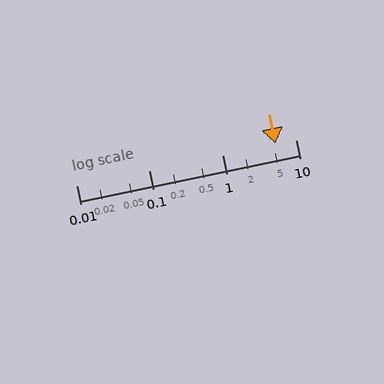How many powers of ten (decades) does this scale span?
The scale spans 3 decades, from 0.01 to 10.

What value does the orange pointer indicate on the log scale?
The pointer indicates approximately 5.3.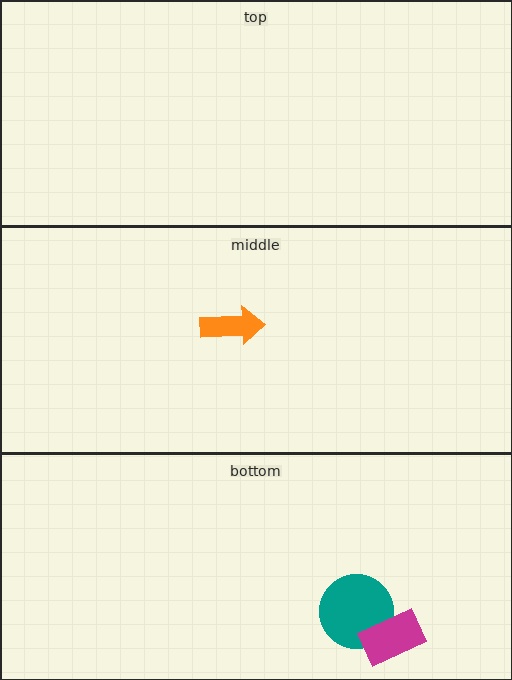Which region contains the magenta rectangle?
The bottom region.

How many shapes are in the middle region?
1.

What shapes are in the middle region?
The orange arrow.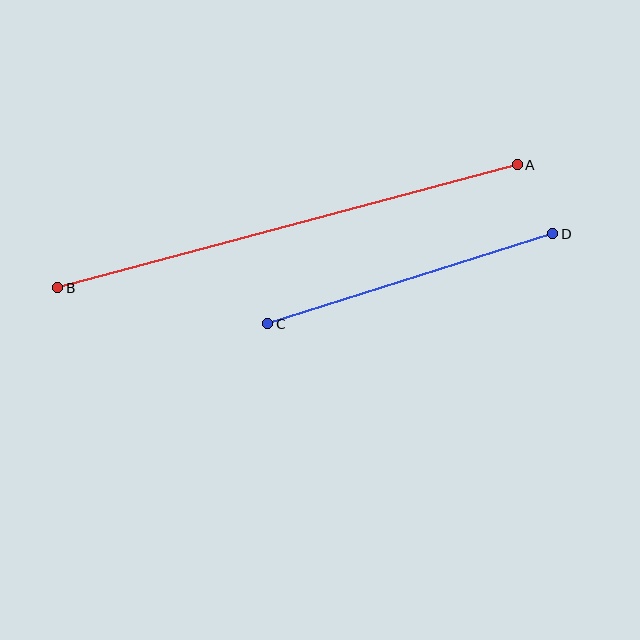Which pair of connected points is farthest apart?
Points A and B are farthest apart.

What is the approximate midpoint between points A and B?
The midpoint is at approximately (287, 226) pixels.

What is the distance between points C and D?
The distance is approximately 299 pixels.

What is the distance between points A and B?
The distance is approximately 476 pixels.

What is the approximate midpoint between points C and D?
The midpoint is at approximately (410, 279) pixels.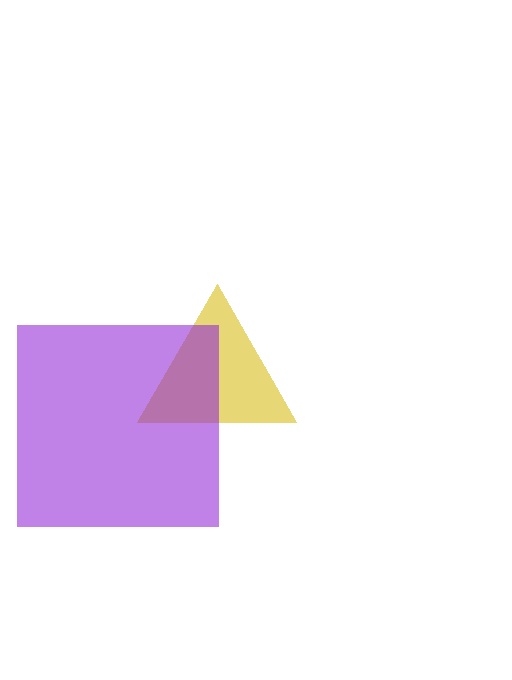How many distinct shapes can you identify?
There are 2 distinct shapes: a yellow triangle, a purple square.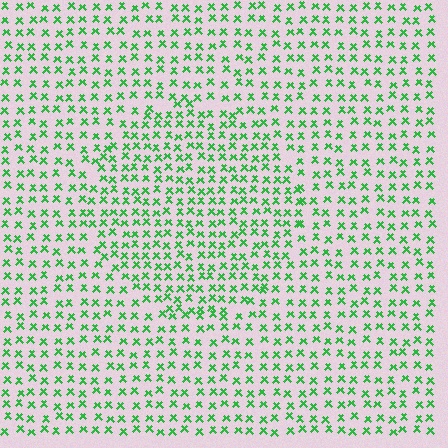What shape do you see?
I see a circle.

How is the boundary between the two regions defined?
The boundary is defined by a change in element density (approximately 1.4x ratio). All elements are the same color, size, and shape.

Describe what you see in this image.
The image contains small green elements arranged at two different densities. A circle-shaped region is visible where the elements are more densely packed than the surrounding area.